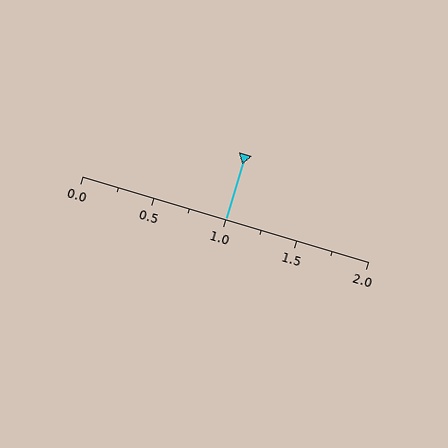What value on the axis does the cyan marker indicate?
The marker indicates approximately 1.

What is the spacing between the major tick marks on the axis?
The major ticks are spaced 0.5 apart.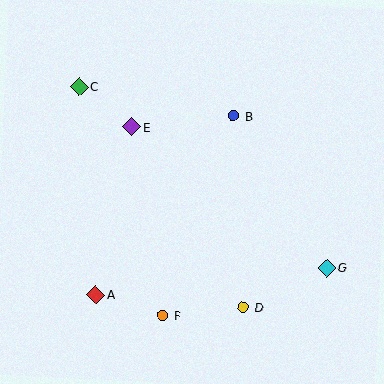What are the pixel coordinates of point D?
Point D is at (243, 307).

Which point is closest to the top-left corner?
Point C is closest to the top-left corner.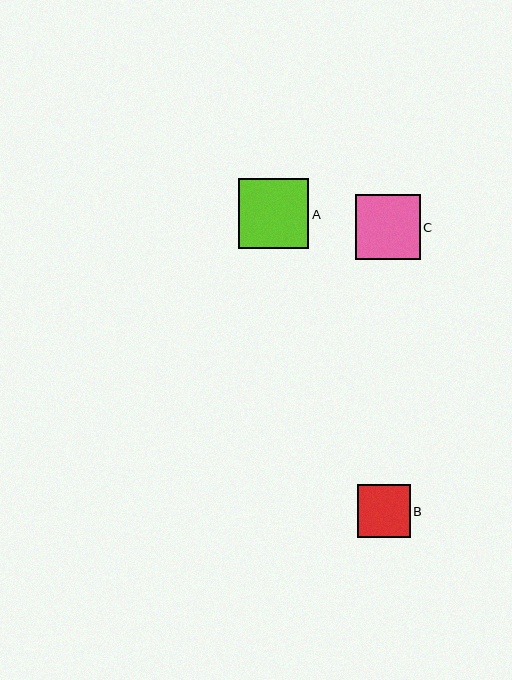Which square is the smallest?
Square B is the smallest with a size of approximately 53 pixels.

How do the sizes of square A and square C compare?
Square A and square C are approximately the same size.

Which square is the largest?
Square A is the largest with a size of approximately 70 pixels.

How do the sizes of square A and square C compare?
Square A and square C are approximately the same size.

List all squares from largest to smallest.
From largest to smallest: A, C, B.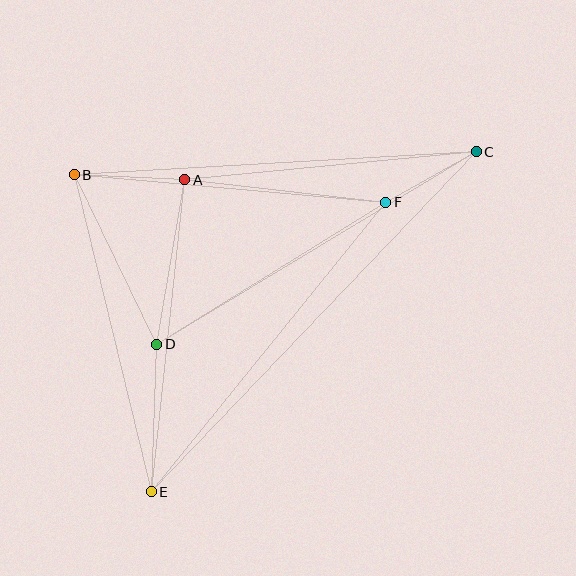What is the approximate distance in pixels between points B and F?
The distance between B and F is approximately 313 pixels.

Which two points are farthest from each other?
Points C and E are farthest from each other.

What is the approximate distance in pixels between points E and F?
The distance between E and F is approximately 372 pixels.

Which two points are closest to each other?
Points C and F are closest to each other.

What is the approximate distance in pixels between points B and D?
The distance between B and D is approximately 188 pixels.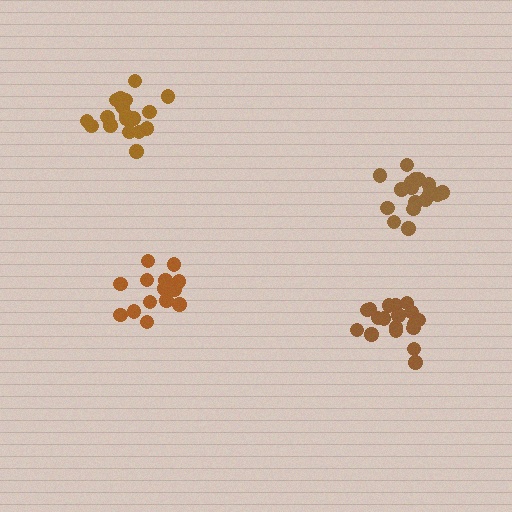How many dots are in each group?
Group 1: 18 dots, Group 2: 18 dots, Group 3: 14 dots, Group 4: 18 dots (68 total).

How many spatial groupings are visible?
There are 4 spatial groupings.